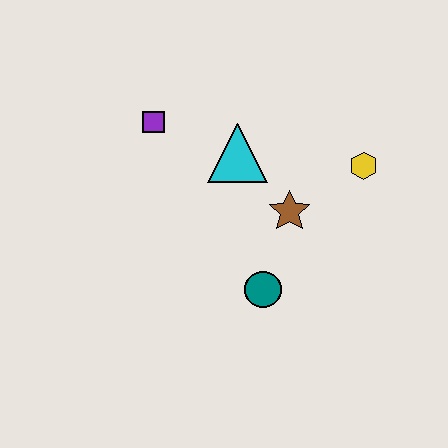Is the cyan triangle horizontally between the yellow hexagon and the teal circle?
No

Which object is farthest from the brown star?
The purple square is farthest from the brown star.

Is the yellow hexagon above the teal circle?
Yes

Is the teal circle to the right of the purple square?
Yes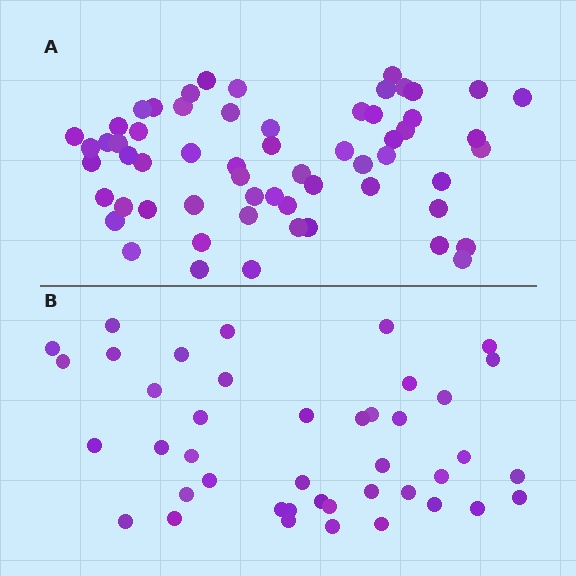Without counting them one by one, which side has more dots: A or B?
Region A (the top region) has more dots.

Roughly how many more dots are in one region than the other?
Region A has approximately 20 more dots than region B.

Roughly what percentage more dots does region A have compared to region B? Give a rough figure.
About 45% more.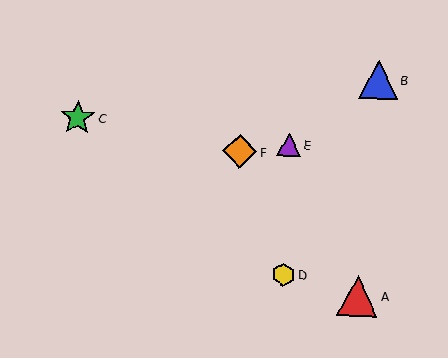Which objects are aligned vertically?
Objects D, E are aligned vertically.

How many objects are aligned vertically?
2 objects (D, E) are aligned vertically.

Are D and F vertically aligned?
No, D is at x≈283 and F is at x≈240.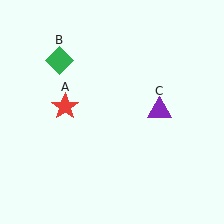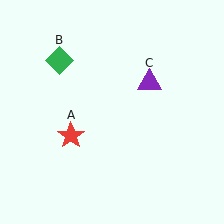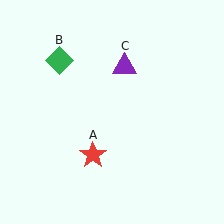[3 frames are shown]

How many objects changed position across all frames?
2 objects changed position: red star (object A), purple triangle (object C).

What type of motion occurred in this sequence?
The red star (object A), purple triangle (object C) rotated counterclockwise around the center of the scene.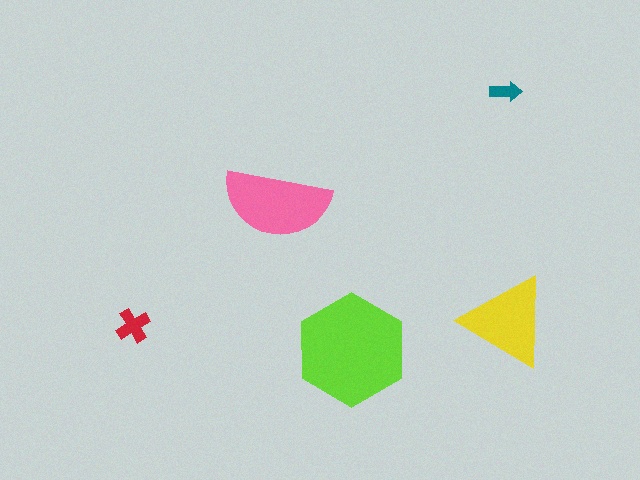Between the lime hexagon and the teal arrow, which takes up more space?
The lime hexagon.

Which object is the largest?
The lime hexagon.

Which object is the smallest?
The teal arrow.